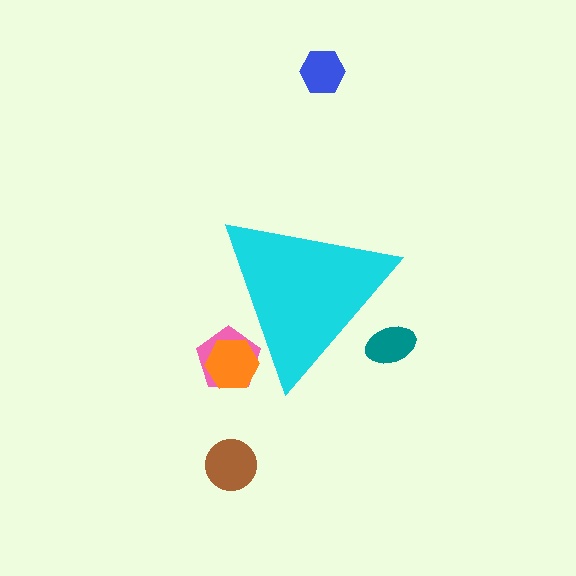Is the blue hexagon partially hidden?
No, the blue hexagon is fully visible.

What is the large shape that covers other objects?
A cyan triangle.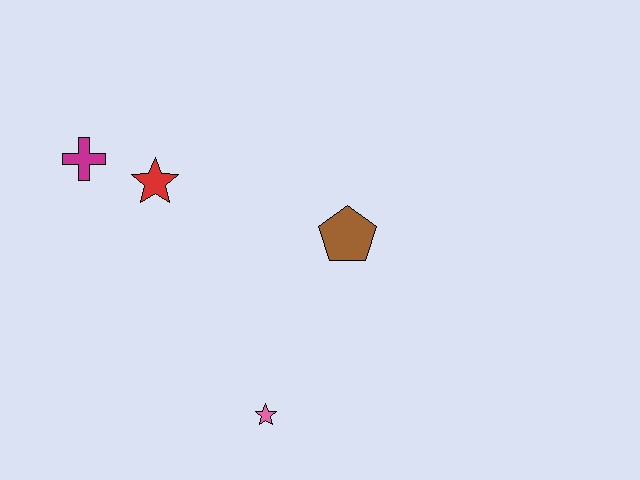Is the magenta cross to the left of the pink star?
Yes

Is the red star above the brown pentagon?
Yes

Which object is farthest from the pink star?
The magenta cross is farthest from the pink star.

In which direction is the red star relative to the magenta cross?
The red star is to the right of the magenta cross.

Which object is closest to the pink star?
The brown pentagon is closest to the pink star.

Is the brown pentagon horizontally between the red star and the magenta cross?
No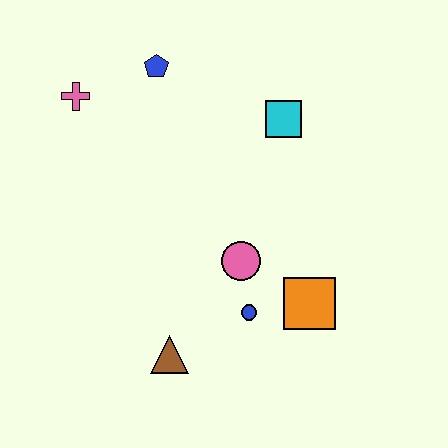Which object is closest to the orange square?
The blue circle is closest to the orange square.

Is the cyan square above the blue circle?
Yes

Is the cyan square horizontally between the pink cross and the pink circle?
No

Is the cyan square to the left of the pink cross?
No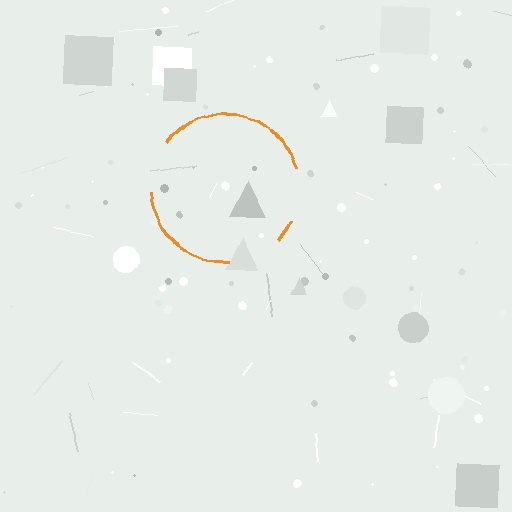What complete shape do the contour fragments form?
The contour fragments form a circle.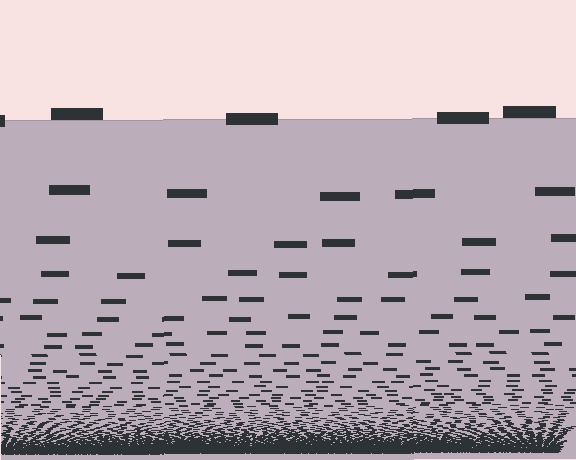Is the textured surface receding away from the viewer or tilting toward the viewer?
The surface appears to tilt toward the viewer. Texture elements get larger and sparser toward the top.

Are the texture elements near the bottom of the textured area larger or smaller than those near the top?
Smaller. The gradient is inverted — elements near the bottom are smaller and denser.